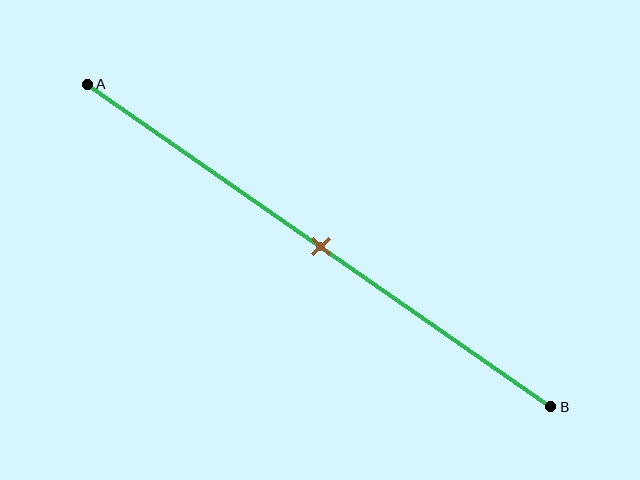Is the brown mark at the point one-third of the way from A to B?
No, the mark is at about 50% from A, not at the 33% one-third point.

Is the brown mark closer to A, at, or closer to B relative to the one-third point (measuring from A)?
The brown mark is closer to point B than the one-third point of segment AB.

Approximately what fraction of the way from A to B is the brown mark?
The brown mark is approximately 50% of the way from A to B.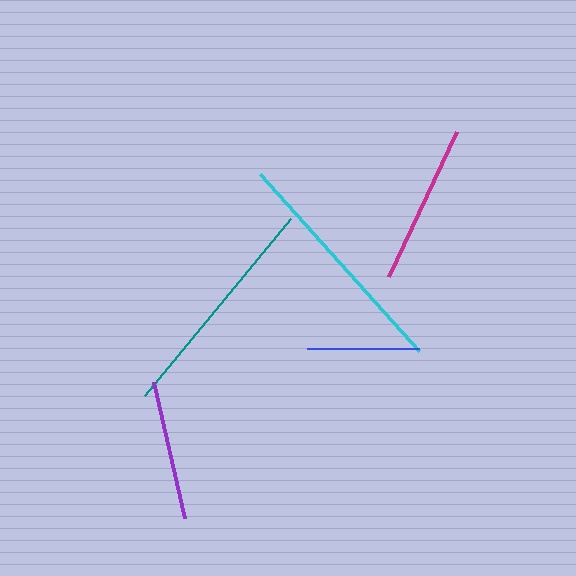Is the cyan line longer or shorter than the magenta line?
The cyan line is longer than the magenta line.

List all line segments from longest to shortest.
From longest to shortest: cyan, teal, magenta, purple, blue.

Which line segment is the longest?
The cyan line is the longest at approximately 238 pixels.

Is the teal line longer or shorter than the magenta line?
The teal line is longer than the magenta line.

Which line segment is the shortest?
The blue line is the shortest at approximately 112 pixels.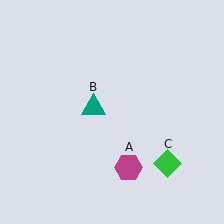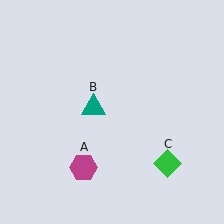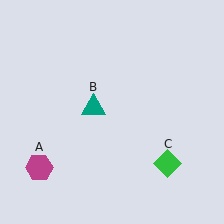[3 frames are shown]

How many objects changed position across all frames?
1 object changed position: magenta hexagon (object A).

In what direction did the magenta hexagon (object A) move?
The magenta hexagon (object A) moved left.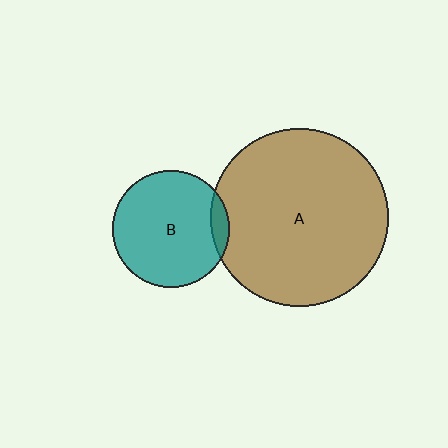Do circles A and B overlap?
Yes.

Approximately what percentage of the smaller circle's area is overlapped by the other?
Approximately 10%.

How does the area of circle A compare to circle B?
Approximately 2.3 times.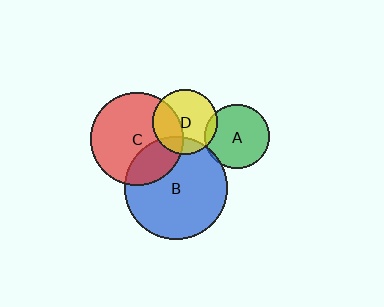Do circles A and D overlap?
Yes.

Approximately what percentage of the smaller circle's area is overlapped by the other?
Approximately 10%.